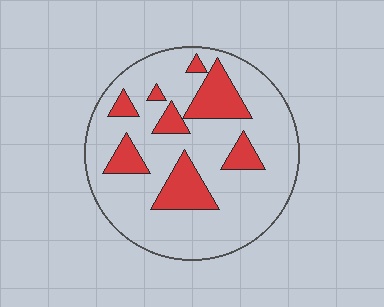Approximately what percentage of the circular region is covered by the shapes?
Approximately 20%.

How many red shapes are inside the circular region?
8.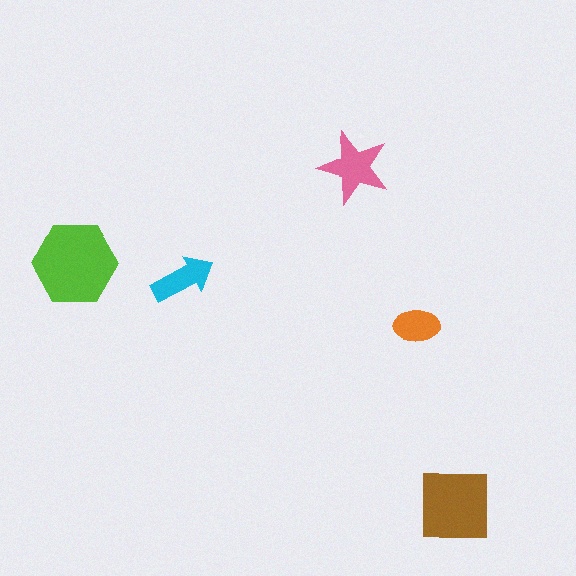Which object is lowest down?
The brown square is bottommost.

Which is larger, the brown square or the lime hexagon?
The lime hexagon.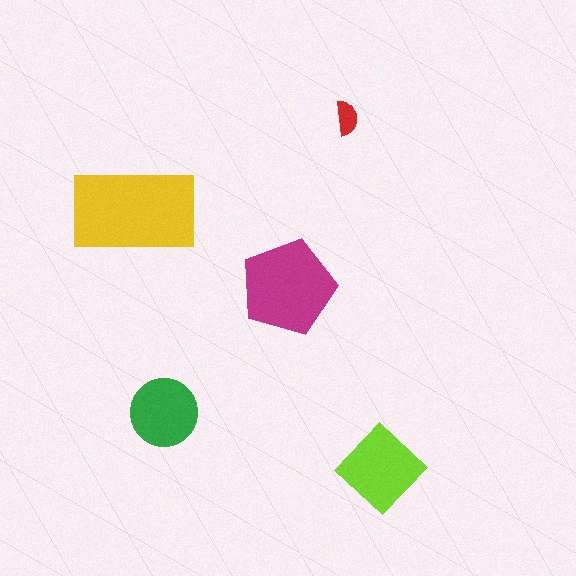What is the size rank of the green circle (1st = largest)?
4th.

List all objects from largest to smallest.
The yellow rectangle, the magenta pentagon, the lime diamond, the green circle, the red semicircle.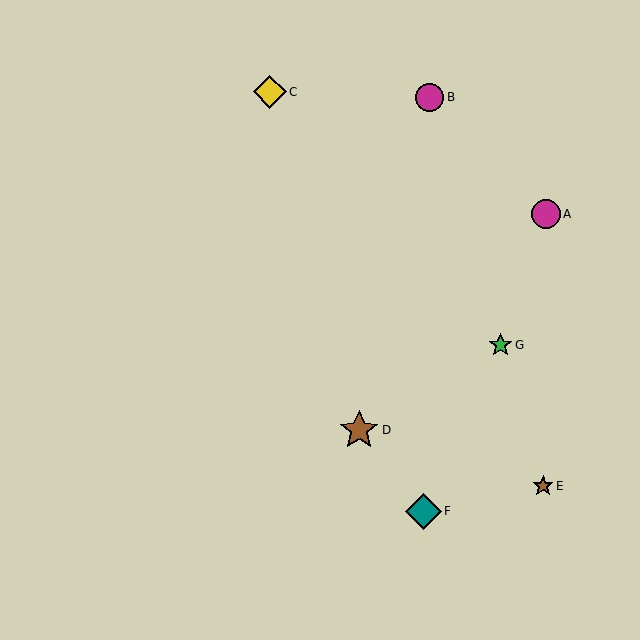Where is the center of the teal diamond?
The center of the teal diamond is at (423, 511).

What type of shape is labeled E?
Shape E is a brown star.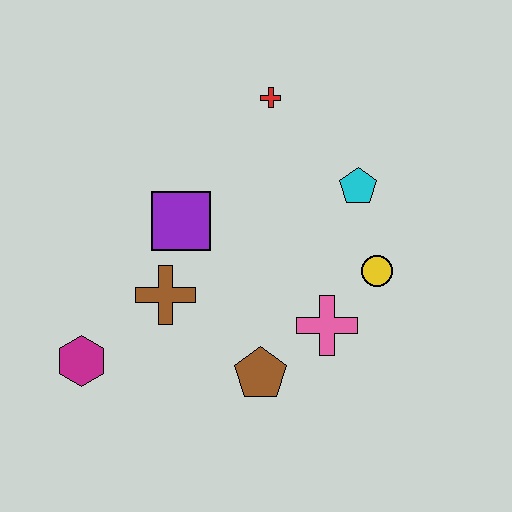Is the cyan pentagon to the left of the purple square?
No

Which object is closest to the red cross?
The cyan pentagon is closest to the red cross.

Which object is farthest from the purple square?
The yellow circle is farthest from the purple square.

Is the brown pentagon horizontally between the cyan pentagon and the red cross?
No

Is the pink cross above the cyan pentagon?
No